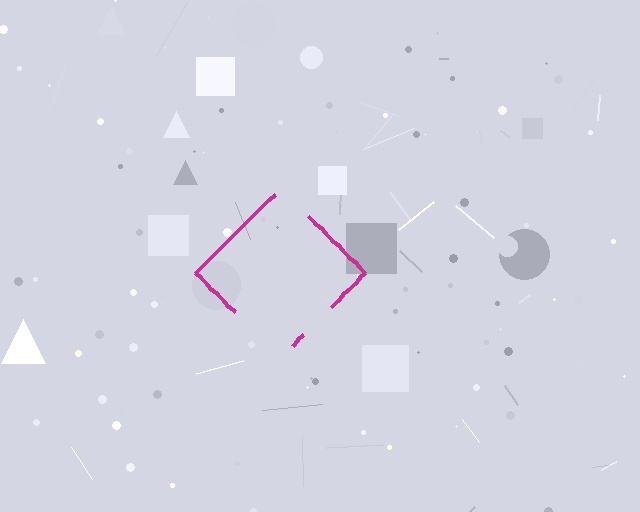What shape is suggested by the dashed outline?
The dashed outline suggests a diamond.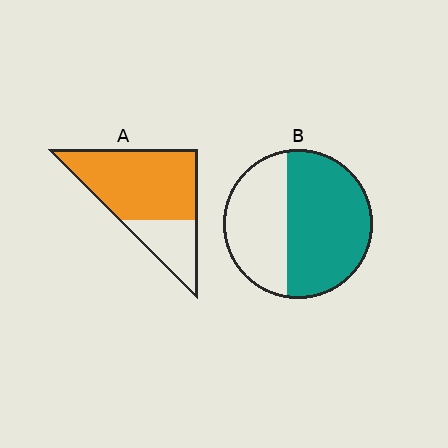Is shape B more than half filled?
Yes.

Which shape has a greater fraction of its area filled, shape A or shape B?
Shape A.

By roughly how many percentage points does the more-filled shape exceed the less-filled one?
By roughly 15 percentage points (A over B).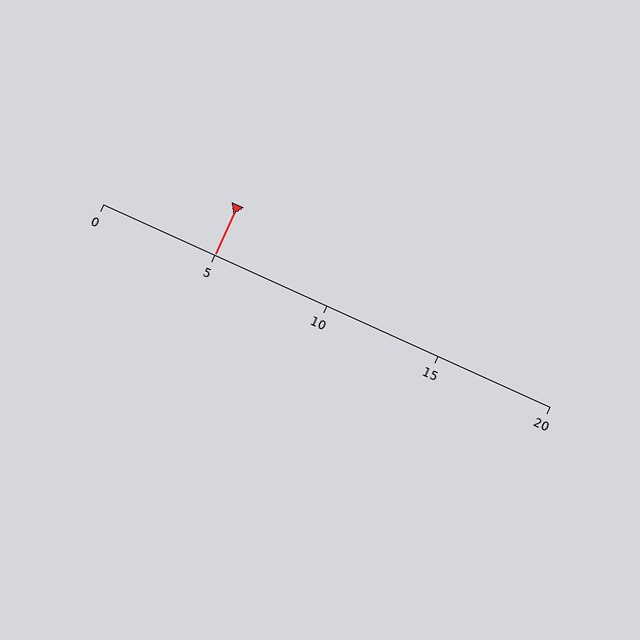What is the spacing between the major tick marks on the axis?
The major ticks are spaced 5 apart.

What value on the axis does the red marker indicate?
The marker indicates approximately 5.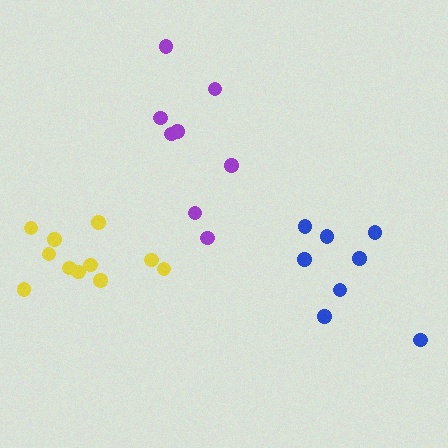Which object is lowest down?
The blue cluster is bottommost.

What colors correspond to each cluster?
The clusters are colored: yellow, purple, blue.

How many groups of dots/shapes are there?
There are 3 groups.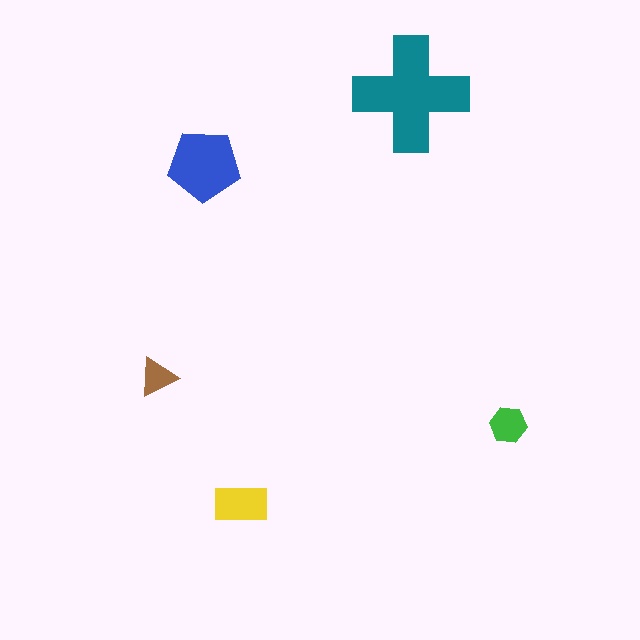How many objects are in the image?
There are 5 objects in the image.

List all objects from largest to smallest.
The teal cross, the blue pentagon, the yellow rectangle, the green hexagon, the brown triangle.